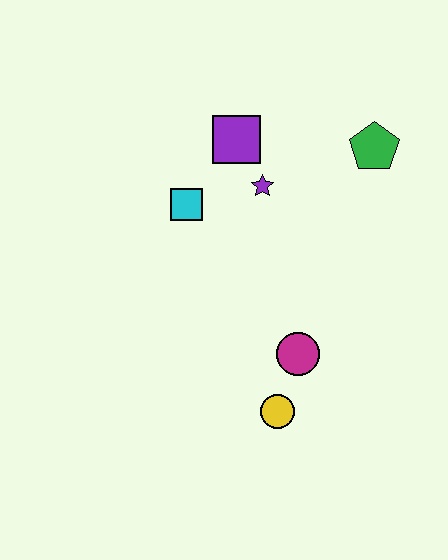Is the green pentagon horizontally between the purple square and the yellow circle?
No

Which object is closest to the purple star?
The purple square is closest to the purple star.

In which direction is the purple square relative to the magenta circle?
The purple square is above the magenta circle.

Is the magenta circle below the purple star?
Yes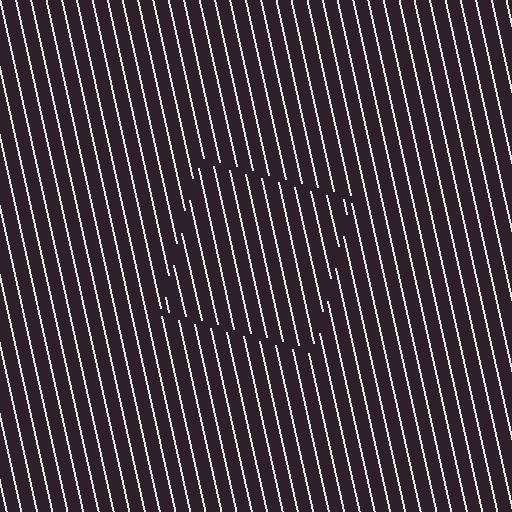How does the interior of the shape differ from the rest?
The interior of the shape contains the same grating, shifted by half a period — the contour is defined by the phase discontinuity where line-ends from the inner and outer gratings abut.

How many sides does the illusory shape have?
4 sides — the line-ends trace a square.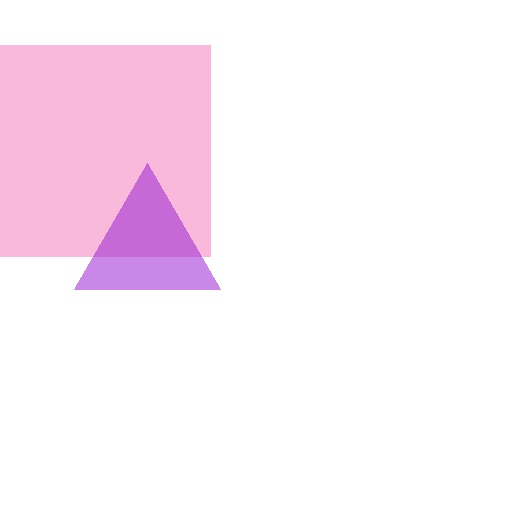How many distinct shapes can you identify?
There are 2 distinct shapes: a pink square, a purple triangle.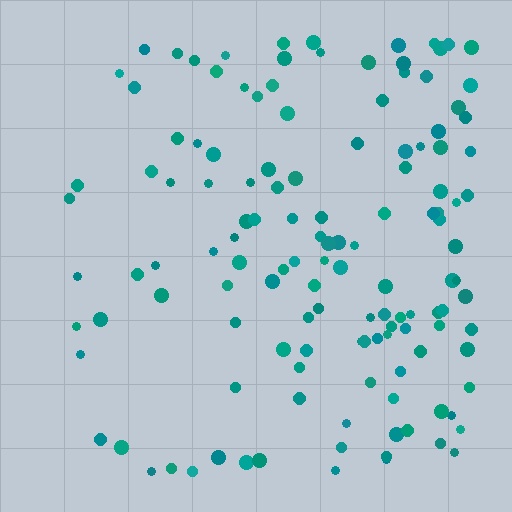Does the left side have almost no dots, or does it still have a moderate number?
Still a moderate number, just noticeably fewer than the right.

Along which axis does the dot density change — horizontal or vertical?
Horizontal.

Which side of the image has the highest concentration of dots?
The right.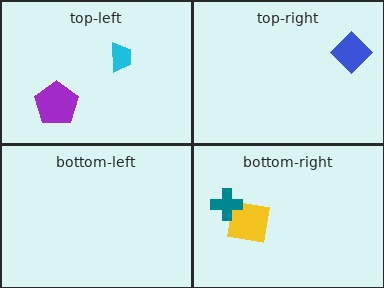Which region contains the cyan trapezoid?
The top-left region.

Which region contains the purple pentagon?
The top-left region.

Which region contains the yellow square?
The bottom-right region.